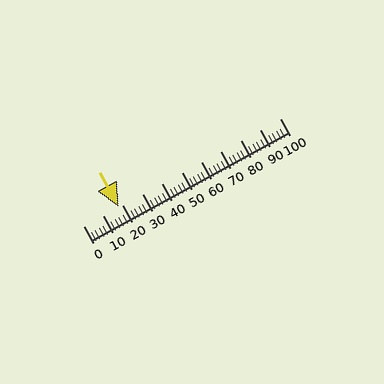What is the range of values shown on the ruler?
The ruler shows values from 0 to 100.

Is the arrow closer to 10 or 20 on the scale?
The arrow is closer to 20.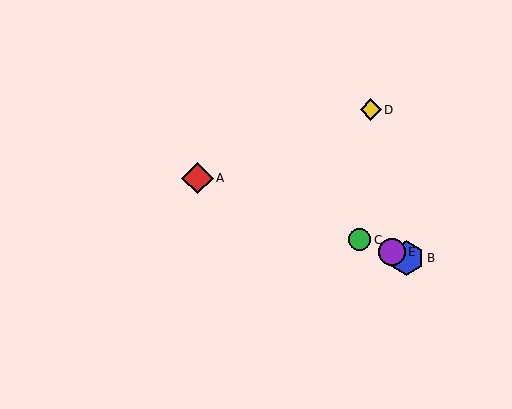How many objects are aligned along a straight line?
4 objects (A, B, C, E) are aligned along a straight line.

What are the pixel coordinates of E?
Object E is at (392, 252).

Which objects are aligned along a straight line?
Objects A, B, C, E are aligned along a straight line.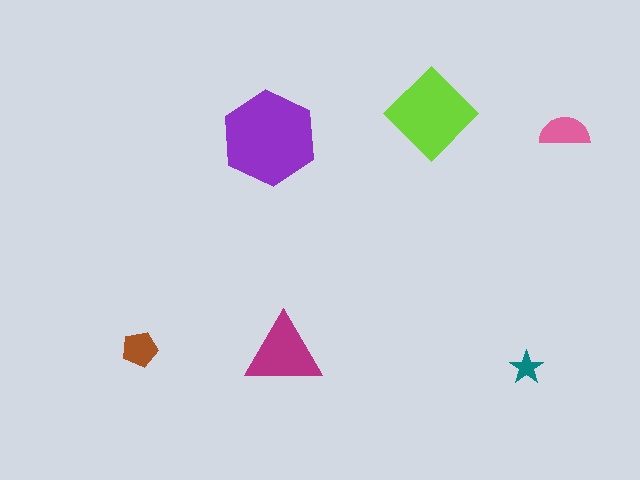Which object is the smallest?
The teal star.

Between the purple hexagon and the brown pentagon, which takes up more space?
The purple hexagon.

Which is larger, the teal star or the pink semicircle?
The pink semicircle.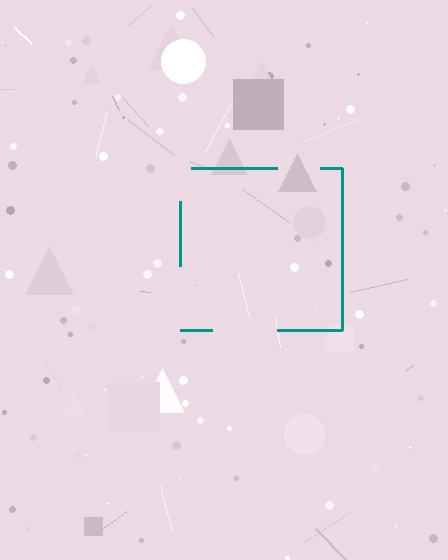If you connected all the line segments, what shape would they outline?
They would outline a square.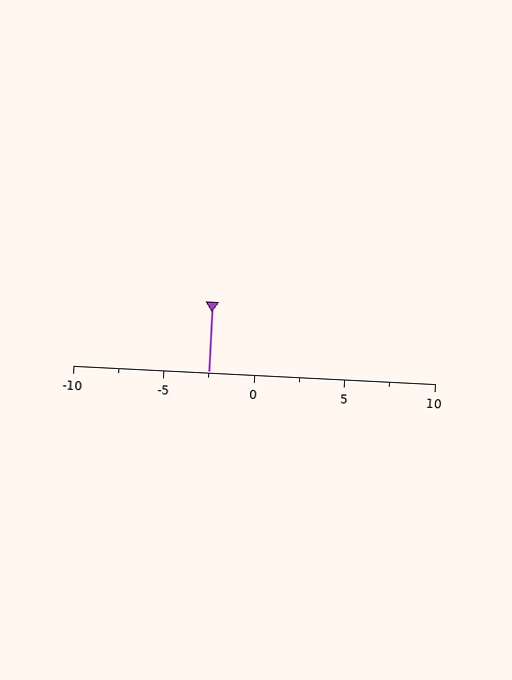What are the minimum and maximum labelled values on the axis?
The axis runs from -10 to 10.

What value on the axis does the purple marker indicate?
The marker indicates approximately -2.5.